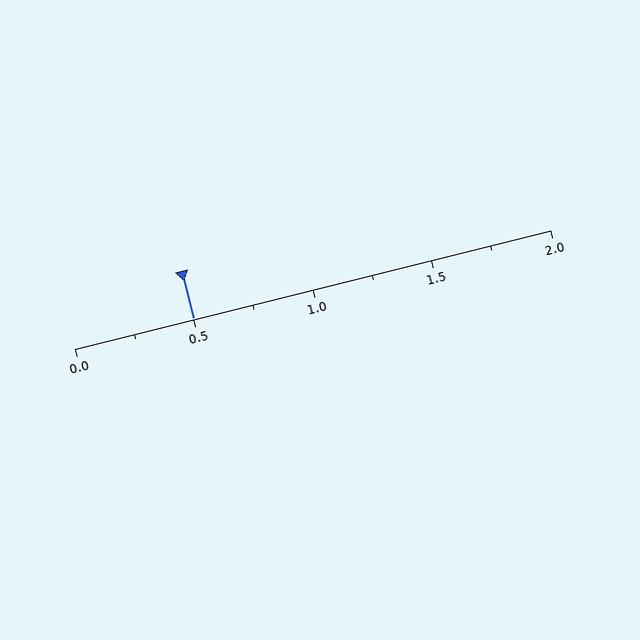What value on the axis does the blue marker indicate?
The marker indicates approximately 0.5.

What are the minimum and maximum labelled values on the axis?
The axis runs from 0.0 to 2.0.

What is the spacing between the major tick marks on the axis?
The major ticks are spaced 0.5 apart.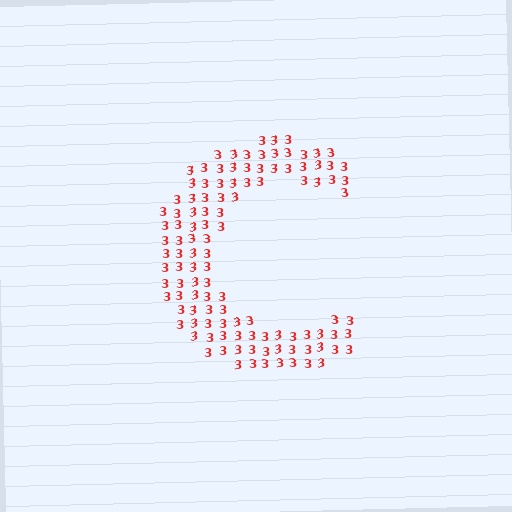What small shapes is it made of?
It is made of small digit 3's.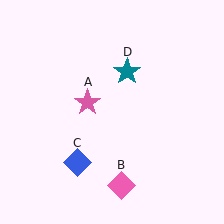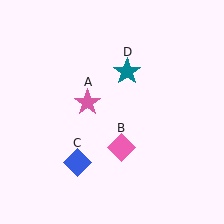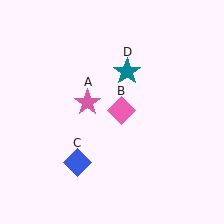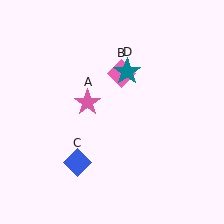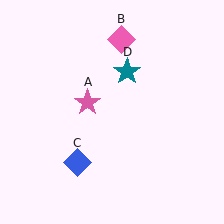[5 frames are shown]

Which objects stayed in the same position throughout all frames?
Pink star (object A) and blue diamond (object C) and teal star (object D) remained stationary.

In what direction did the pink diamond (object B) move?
The pink diamond (object B) moved up.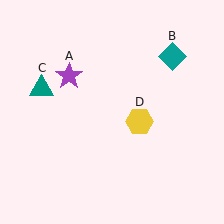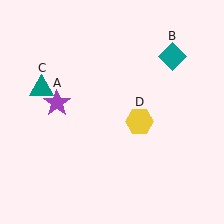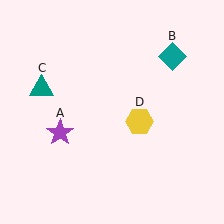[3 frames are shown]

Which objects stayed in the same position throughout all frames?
Teal diamond (object B) and teal triangle (object C) and yellow hexagon (object D) remained stationary.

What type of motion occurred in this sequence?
The purple star (object A) rotated counterclockwise around the center of the scene.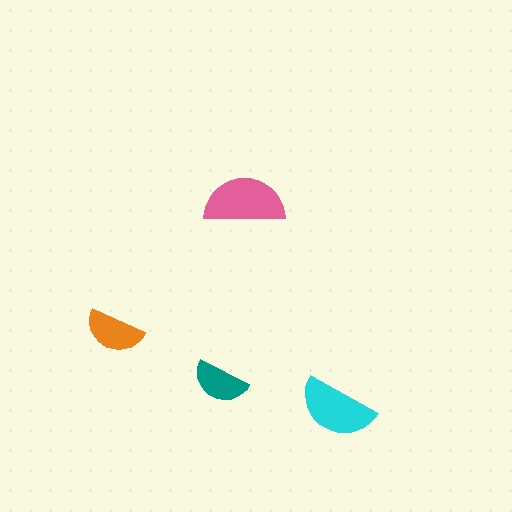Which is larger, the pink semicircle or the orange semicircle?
The pink one.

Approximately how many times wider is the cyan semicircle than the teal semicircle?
About 1.5 times wider.